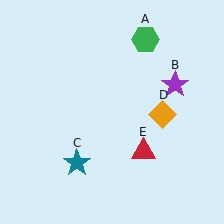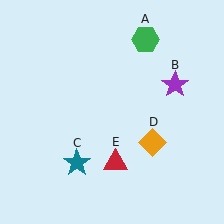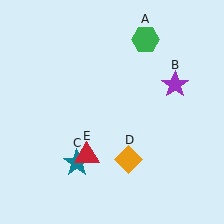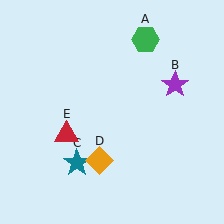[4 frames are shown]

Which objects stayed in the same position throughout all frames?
Green hexagon (object A) and purple star (object B) and teal star (object C) remained stationary.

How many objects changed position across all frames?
2 objects changed position: orange diamond (object D), red triangle (object E).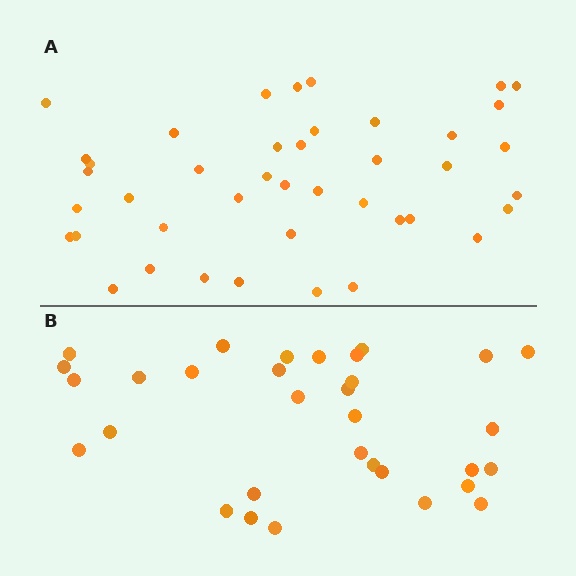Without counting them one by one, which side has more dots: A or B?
Region A (the top region) has more dots.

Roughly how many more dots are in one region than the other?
Region A has roughly 10 or so more dots than region B.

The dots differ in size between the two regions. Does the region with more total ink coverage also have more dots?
No. Region B has more total ink coverage because its dots are larger, but region A actually contains more individual dots. Total area can be misleading — the number of items is what matters here.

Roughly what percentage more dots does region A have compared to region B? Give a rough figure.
About 30% more.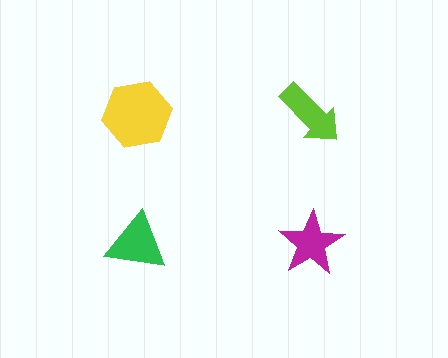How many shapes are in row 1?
2 shapes.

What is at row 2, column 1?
A green triangle.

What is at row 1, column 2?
A lime arrow.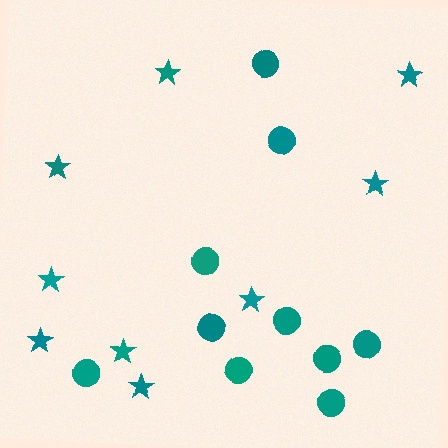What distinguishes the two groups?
There are 2 groups: one group of stars (9) and one group of circles (10).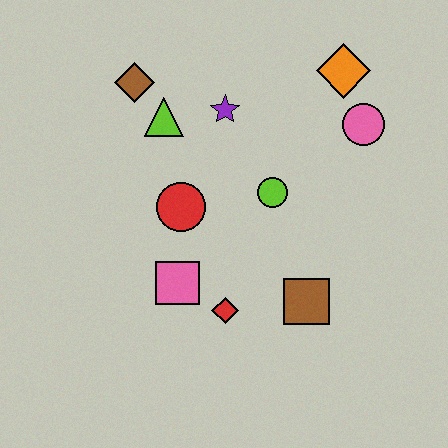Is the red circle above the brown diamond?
No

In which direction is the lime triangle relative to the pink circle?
The lime triangle is to the left of the pink circle.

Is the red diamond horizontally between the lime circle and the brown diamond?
Yes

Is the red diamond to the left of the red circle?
No